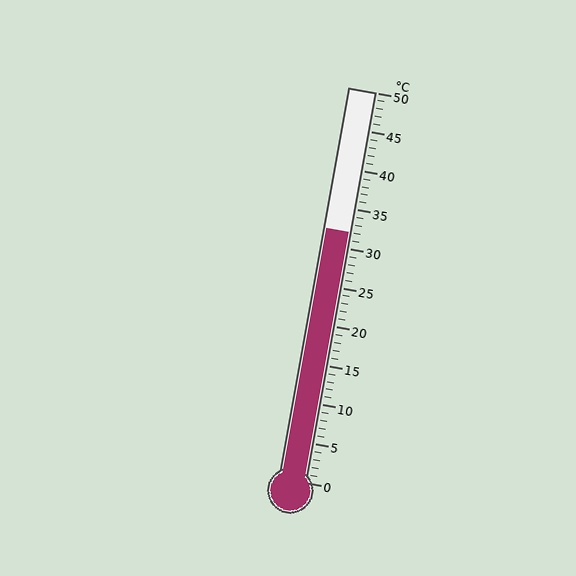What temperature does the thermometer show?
The thermometer shows approximately 32°C.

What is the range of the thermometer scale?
The thermometer scale ranges from 0°C to 50°C.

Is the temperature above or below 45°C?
The temperature is below 45°C.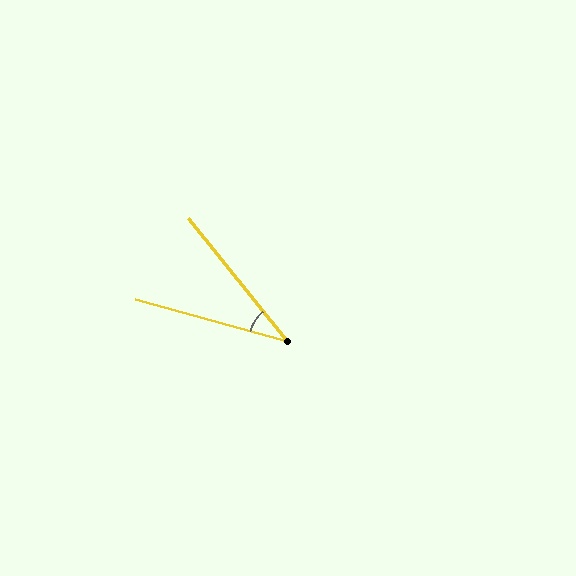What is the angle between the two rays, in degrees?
Approximately 36 degrees.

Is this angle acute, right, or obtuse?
It is acute.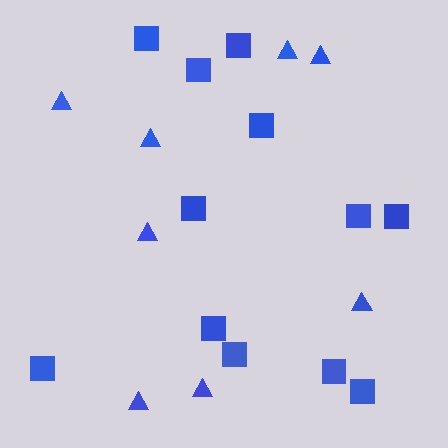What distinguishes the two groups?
There are 2 groups: one group of triangles (8) and one group of squares (12).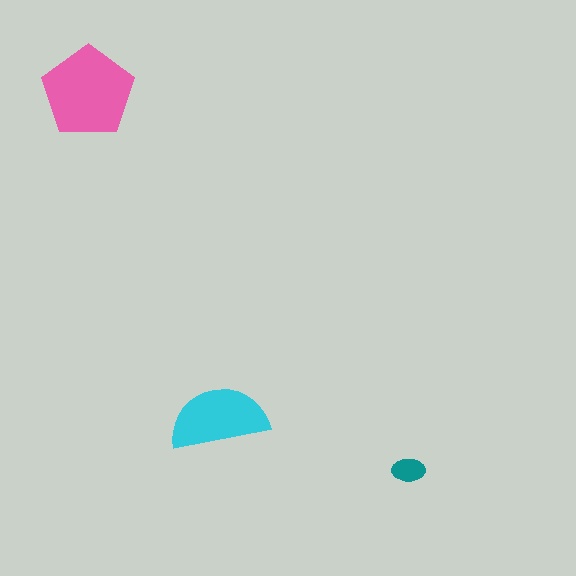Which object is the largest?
The pink pentagon.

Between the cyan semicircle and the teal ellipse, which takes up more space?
The cyan semicircle.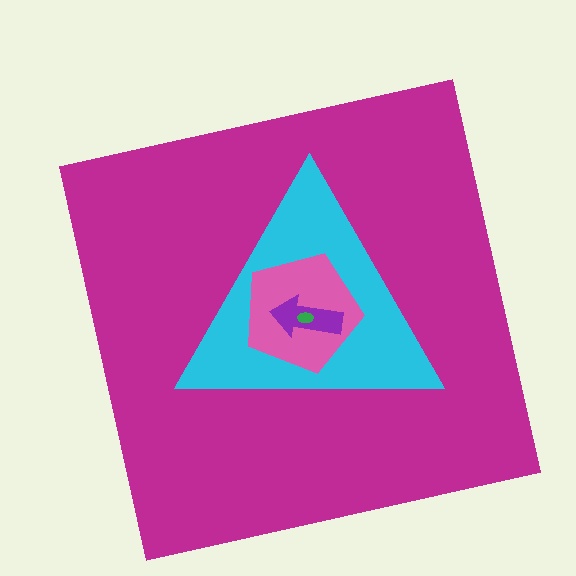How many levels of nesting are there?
5.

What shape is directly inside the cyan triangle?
The pink pentagon.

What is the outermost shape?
The magenta square.